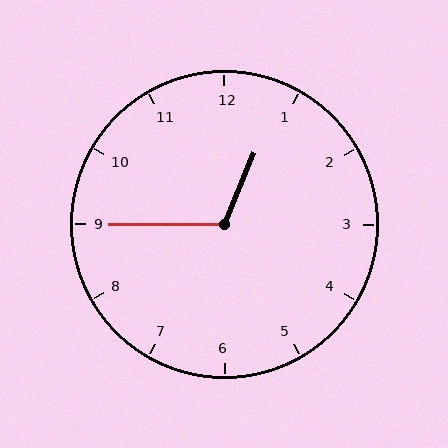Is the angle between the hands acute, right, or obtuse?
It is obtuse.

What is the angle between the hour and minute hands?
Approximately 112 degrees.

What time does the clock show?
12:45.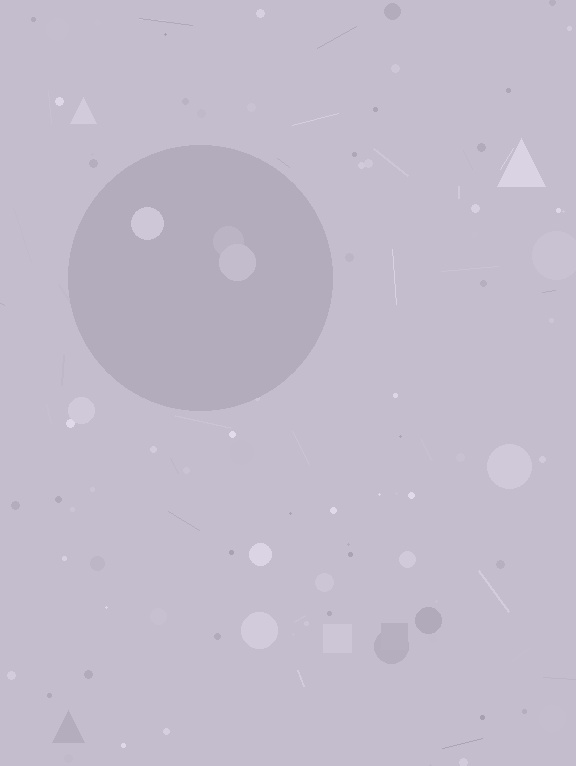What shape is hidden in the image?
A circle is hidden in the image.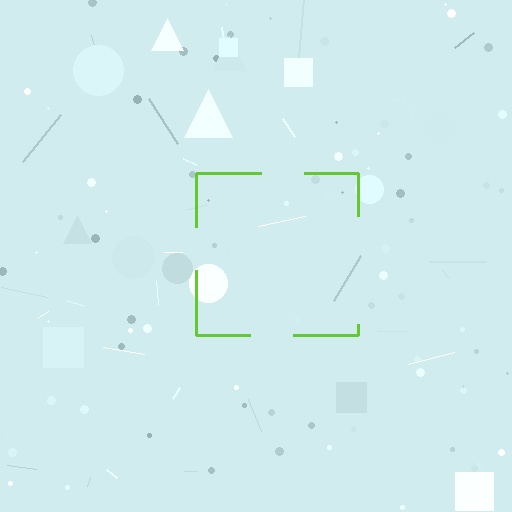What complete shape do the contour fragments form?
The contour fragments form a square.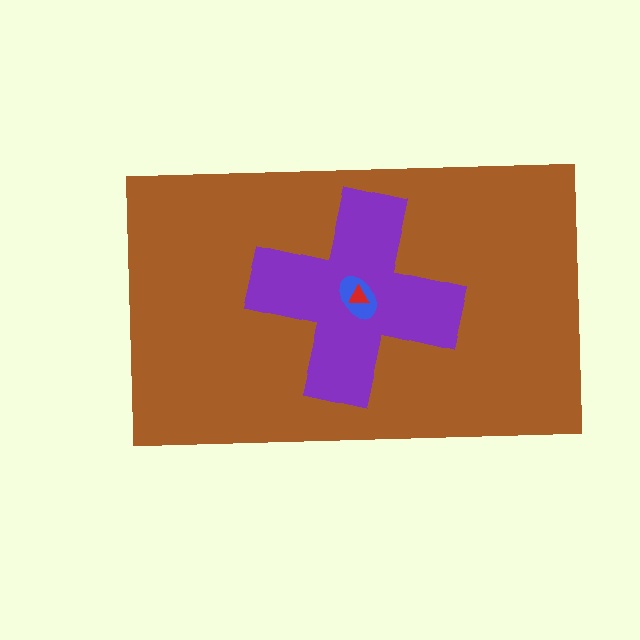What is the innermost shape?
The red triangle.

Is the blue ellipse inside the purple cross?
Yes.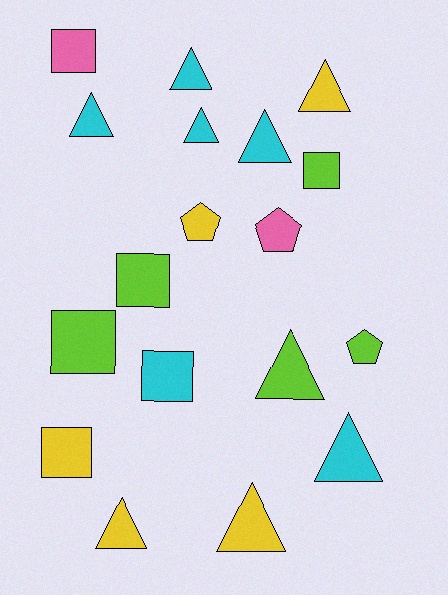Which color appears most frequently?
Cyan, with 6 objects.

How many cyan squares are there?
There is 1 cyan square.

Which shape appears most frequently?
Triangle, with 9 objects.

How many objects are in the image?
There are 18 objects.